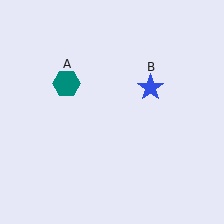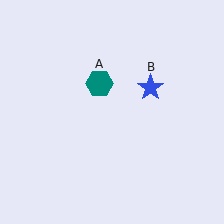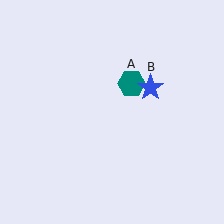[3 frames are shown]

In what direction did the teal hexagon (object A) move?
The teal hexagon (object A) moved right.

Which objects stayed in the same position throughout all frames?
Blue star (object B) remained stationary.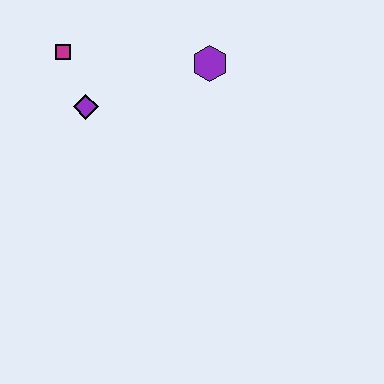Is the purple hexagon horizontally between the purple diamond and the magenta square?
No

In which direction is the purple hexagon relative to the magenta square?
The purple hexagon is to the right of the magenta square.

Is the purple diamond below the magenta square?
Yes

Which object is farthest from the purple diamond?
The purple hexagon is farthest from the purple diamond.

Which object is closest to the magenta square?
The purple diamond is closest to the magenta square.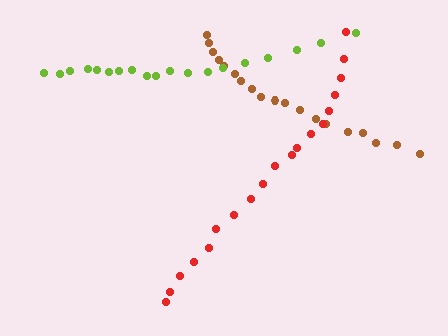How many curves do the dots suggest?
There are 3 distinct paths.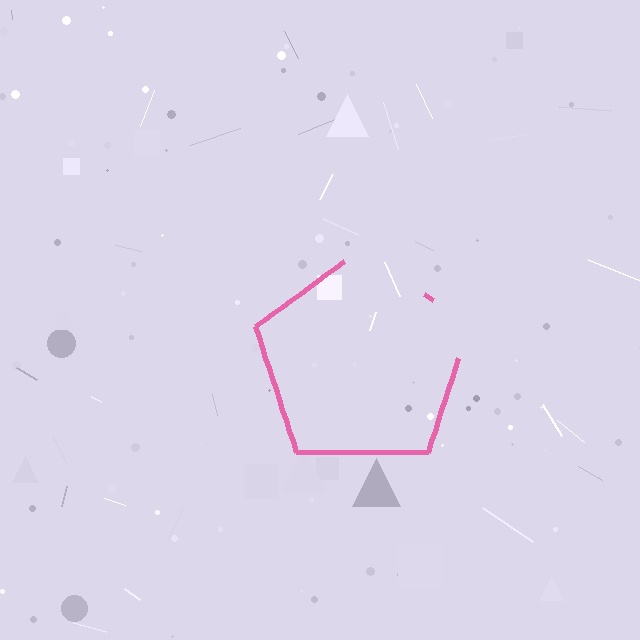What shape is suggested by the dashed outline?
The dashed outline suggests a pentagon.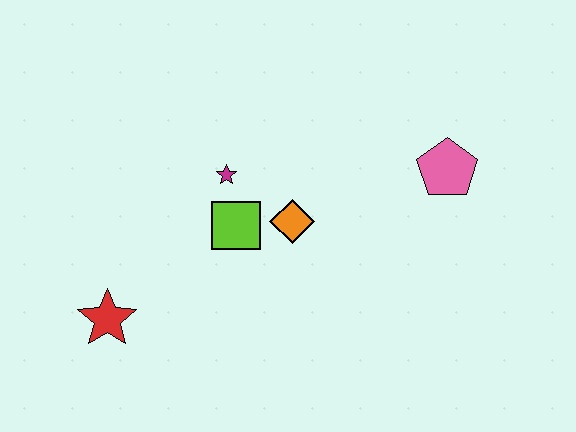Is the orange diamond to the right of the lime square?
Yes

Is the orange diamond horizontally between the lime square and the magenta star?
No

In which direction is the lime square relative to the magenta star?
The lime square is below the magenta star.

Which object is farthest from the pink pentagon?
The red star is farthest from the pink pentagon.